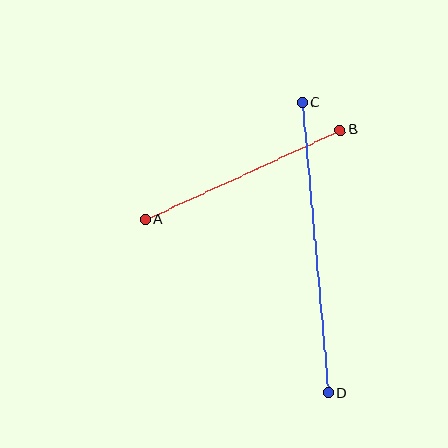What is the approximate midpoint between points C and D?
The midpoint is at approximately (315, 248) pixels.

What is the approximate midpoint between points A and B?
The midpoint is at approximately (243, 175) pixels.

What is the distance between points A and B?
The distance is approximately 214 pixels.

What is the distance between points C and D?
The distance is approximately 292 pixels.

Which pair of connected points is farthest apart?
Points C and D are farthest apart.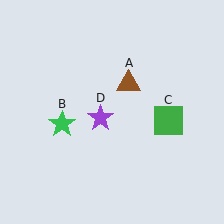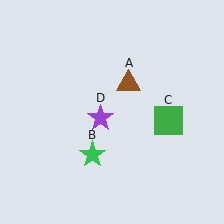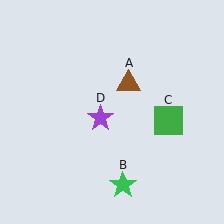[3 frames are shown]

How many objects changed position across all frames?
1 object changed position: green star (object B).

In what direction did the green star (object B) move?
The green star (object B) moved down and to the right.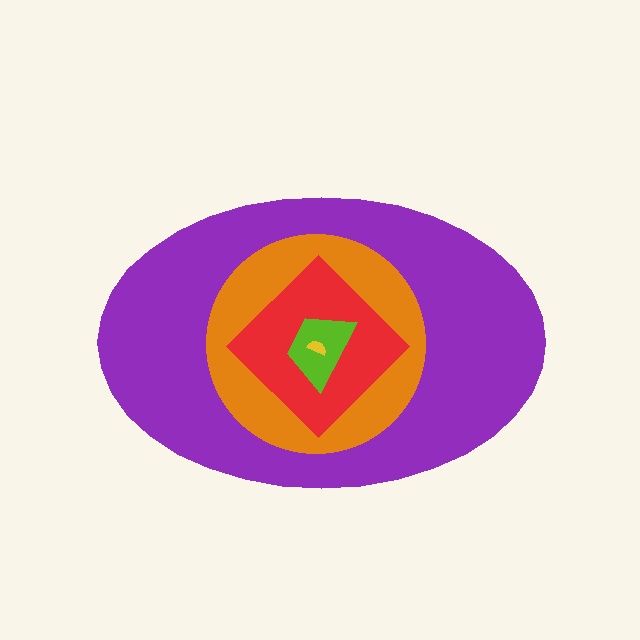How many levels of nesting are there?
5.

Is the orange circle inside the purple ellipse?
Yes.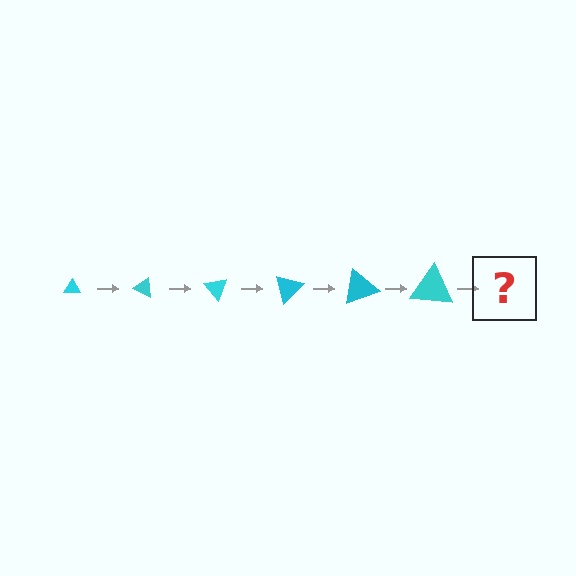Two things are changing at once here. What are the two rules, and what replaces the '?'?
The two rules are that the triangle grows larger each step and it rotates 25 degrees each step. The '?' should be a triangle, larger than the previous one and rotated 150 degrees from the start.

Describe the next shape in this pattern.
It should be a triangle, larger than the previous one and rotated 150 degrees from the start.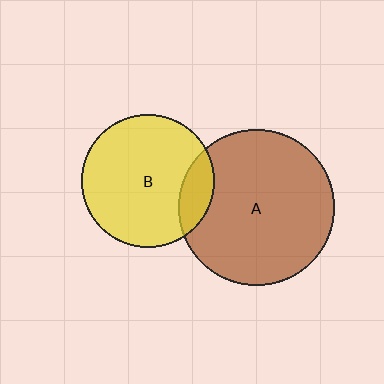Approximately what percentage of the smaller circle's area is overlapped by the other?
Approximately 15%.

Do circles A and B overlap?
Yes.